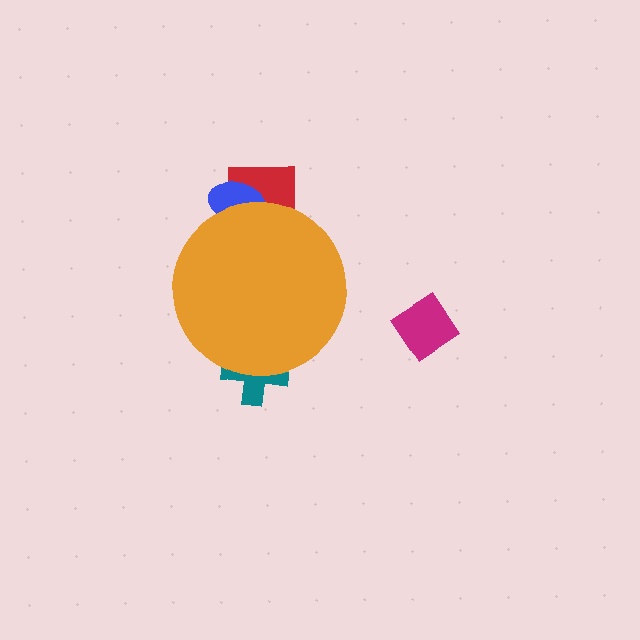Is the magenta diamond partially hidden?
No, the magenta diamond is fully visible.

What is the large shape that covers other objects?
An orange circle.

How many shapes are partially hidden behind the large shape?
3 shapes are partially hidden.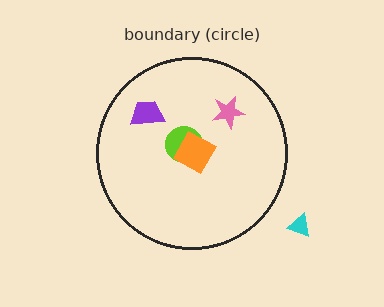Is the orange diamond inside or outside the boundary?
Inside.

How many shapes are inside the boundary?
5 inside, 1 outside.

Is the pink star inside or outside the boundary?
Inside.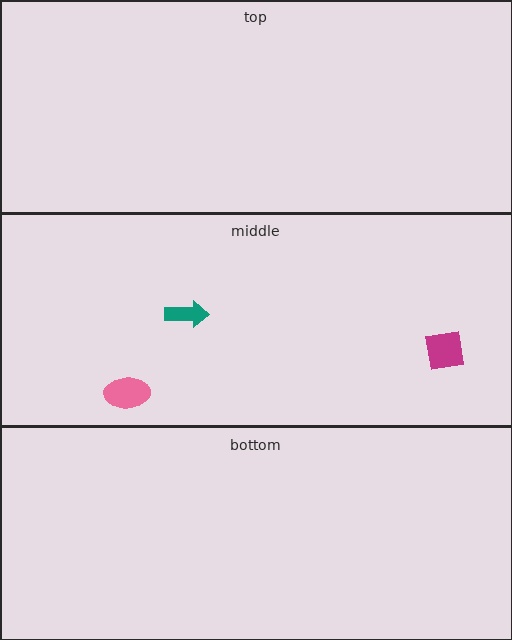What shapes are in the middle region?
The magenta square, the pink ellipse, the teal arrow.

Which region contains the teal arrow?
The middle region.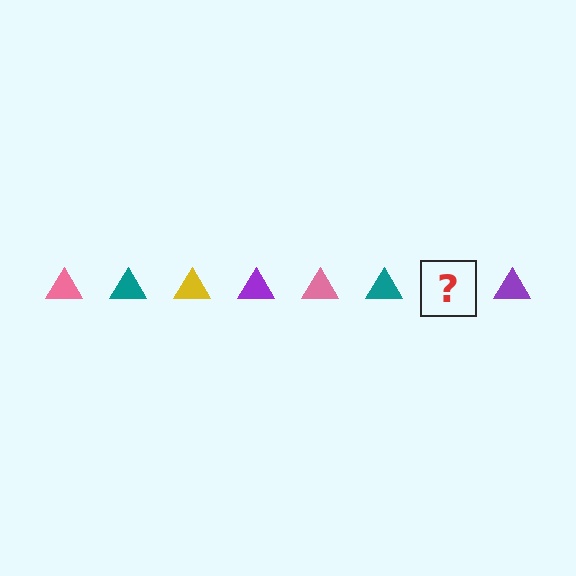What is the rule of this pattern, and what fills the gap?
The rule is that the pattern cycles through pink, teal, yellow, purple triangles. The gap should be filled with a yellow triangle.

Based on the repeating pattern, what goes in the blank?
The blank should be a yellow triangle.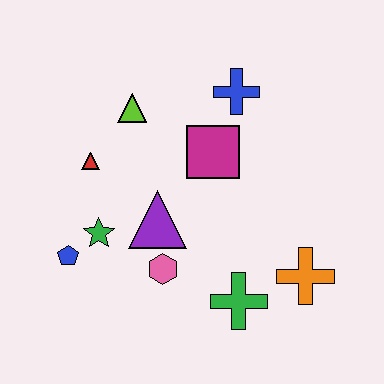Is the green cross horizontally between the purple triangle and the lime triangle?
No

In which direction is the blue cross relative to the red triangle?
The blue cross is to the right of the red triangle.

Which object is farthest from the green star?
The orange cross is farthest from the green star.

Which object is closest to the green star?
The blue pentagon is closest to the green star.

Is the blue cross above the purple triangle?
Yes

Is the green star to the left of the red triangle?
No